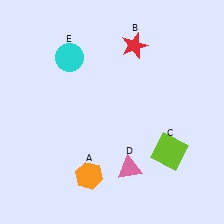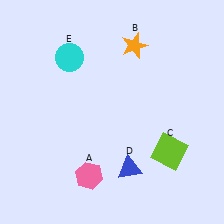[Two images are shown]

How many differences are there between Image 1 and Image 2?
There are 3 differences between the two images.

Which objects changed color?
A changed from orange to pink. B changed from red to orange. D changed from pink to blue.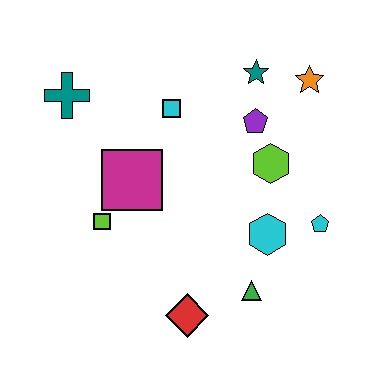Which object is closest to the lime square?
The magenta square is closest to the lime square.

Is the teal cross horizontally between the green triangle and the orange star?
No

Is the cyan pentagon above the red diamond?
Yes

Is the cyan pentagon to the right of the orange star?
Yes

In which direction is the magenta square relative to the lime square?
The magenta square is above the lime square.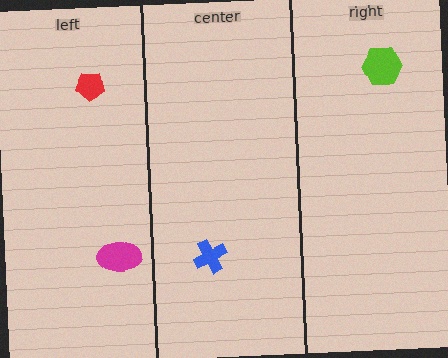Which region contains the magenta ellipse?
The left region.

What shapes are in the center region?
The blue cross.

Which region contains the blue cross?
The center region.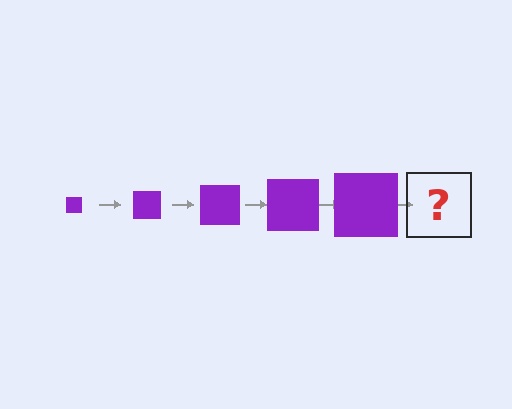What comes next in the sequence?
The next element should be a purple square, larger than the previous one.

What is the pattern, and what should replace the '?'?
The pattern is that the square gets progressively larger each step. The '?' should be a purple square, larger than the previous one.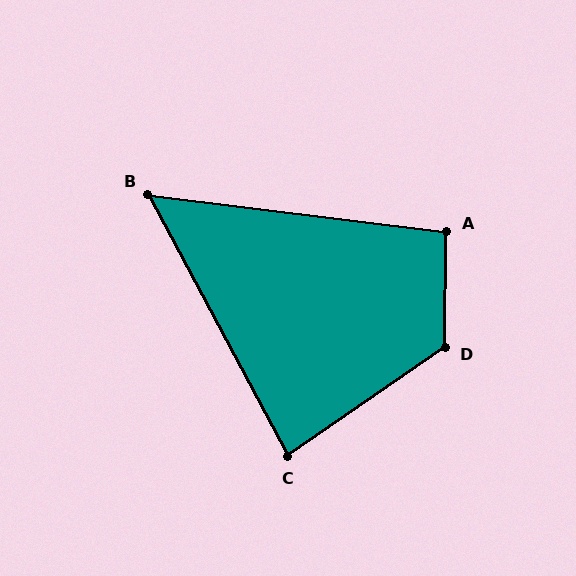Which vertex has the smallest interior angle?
B, at approximately 55 degrees.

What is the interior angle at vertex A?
Approximately 97 degrees (obtuse).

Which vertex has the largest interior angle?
D, at approximately 125 degrees.